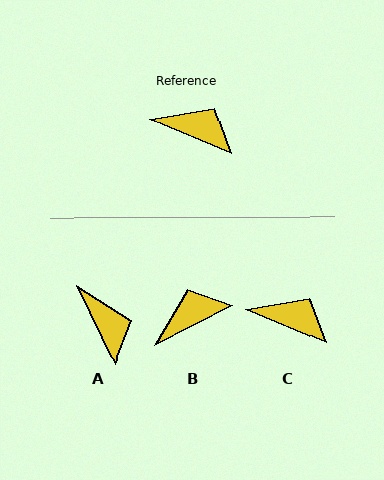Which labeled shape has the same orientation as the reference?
C.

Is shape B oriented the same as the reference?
No, it is off by about 50 degrees.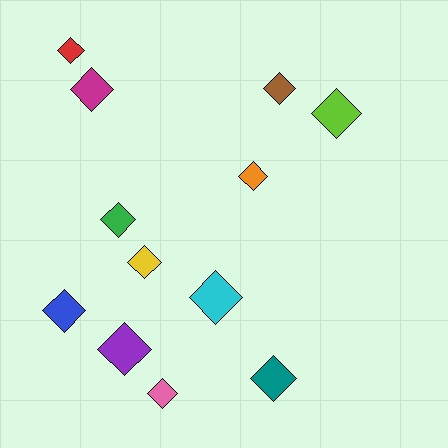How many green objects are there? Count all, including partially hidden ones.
There is 1 green object.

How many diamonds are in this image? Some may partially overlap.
There are 12 diamonds.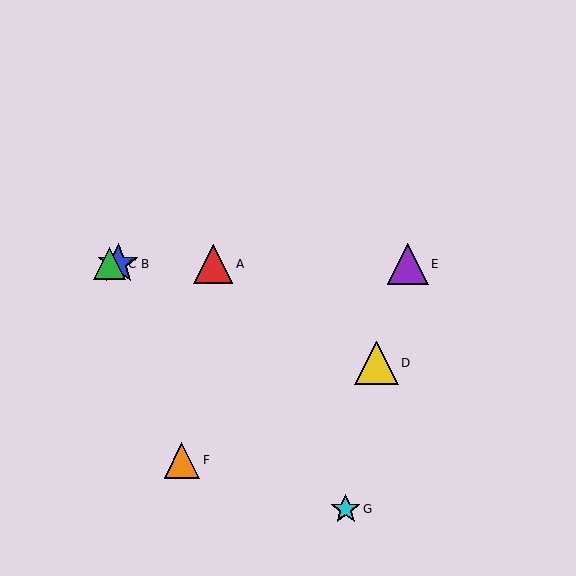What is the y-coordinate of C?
Object C is at y≈264.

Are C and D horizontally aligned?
No, C is at y≈264 and D is at y≈363.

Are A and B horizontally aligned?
Yes, both are at y≈264.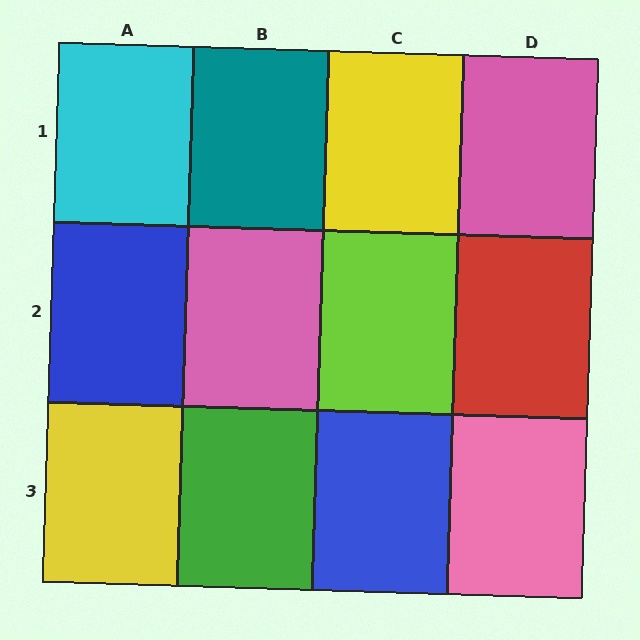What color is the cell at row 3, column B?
Green.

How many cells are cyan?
1 cell is cyan.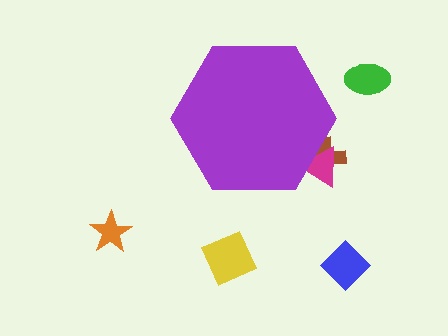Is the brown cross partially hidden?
Yes, the brown cross is partially hidden behind the purple hexagon.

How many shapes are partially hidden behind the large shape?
2 shapes are partially hidden.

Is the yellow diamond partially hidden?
No, the yellow diamond is fully visible.